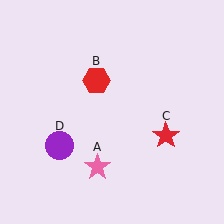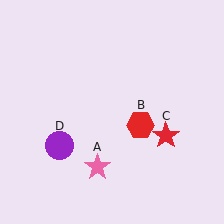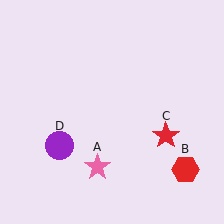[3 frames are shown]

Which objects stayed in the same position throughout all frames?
Pink star (object A) and red star (object C) and purple circle (object D) remained stationary.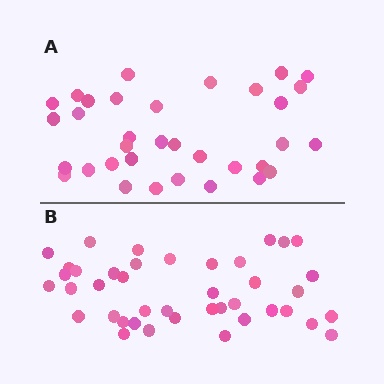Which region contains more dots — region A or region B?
Region B (the bottom region) has more dots.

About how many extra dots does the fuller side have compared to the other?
Region B has roughly 8 or so more dots than region A.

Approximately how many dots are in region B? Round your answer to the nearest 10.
About 40 dots. (The exact count is 41, which rounds to 40.)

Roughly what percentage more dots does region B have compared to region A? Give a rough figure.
About 20% more.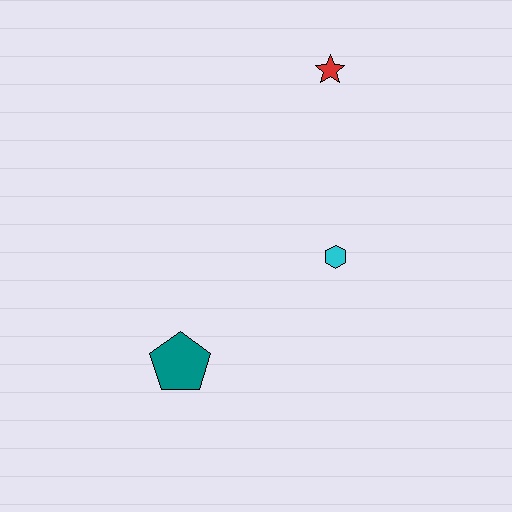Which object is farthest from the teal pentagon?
The red star is farthest from the teal pentagon.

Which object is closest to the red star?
The cyan hexagon is closest to the red star.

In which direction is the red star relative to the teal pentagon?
The red star is above the teal pentagon.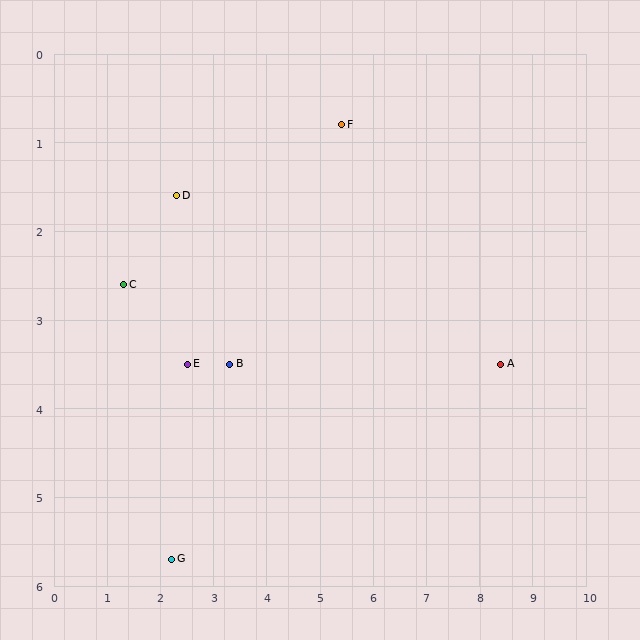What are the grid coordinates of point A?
Point A is at approximately (8.4, 3.5).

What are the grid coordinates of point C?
Point C is at approximately (1.3, 2.6).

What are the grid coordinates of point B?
Point B is at approximately (3.3, 3.5).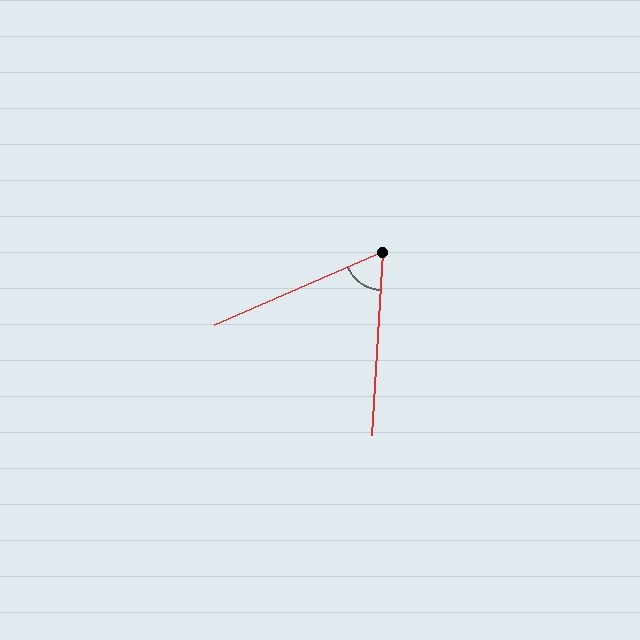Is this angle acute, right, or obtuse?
It is acute.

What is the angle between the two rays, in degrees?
Approximately 63 degrees.